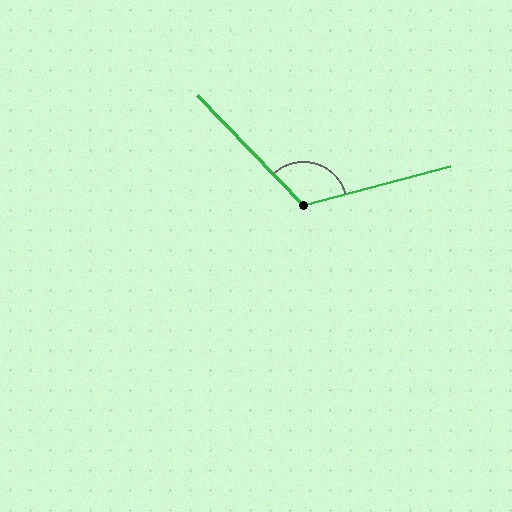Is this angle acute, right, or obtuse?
It is obtuse.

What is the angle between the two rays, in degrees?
Approximately 119 degrees.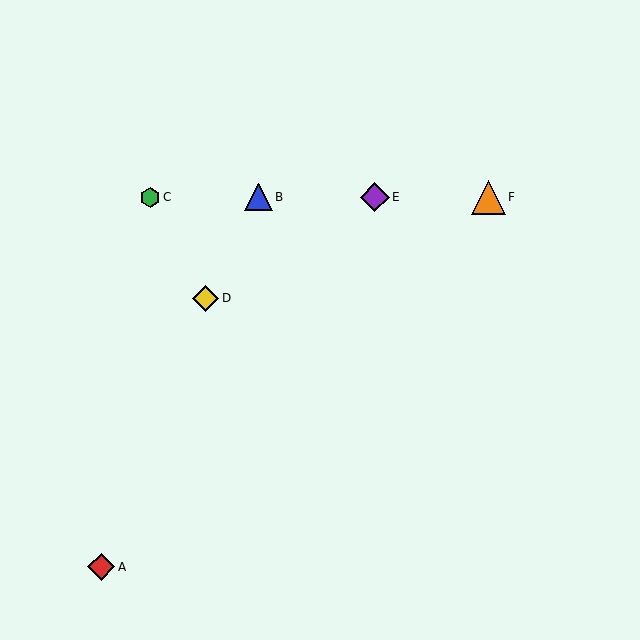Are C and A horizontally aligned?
No, C is at y≈197 and A is at y≈567.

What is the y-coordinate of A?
Object A is at y≈567.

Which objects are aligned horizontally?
Objects B, C, E, F are aligned horizontally.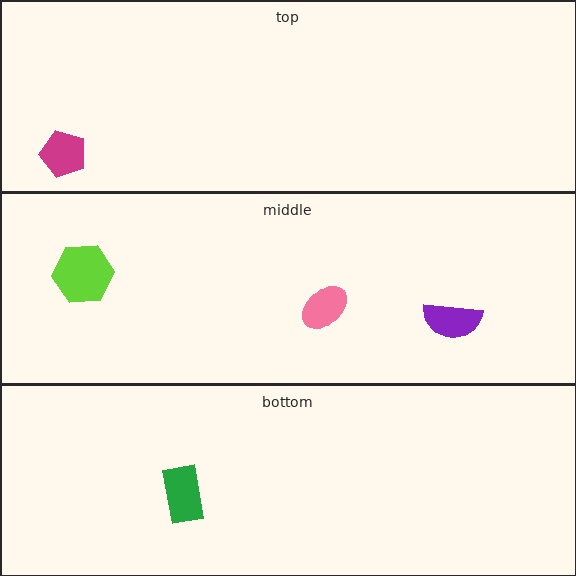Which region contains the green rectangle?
The bottom region.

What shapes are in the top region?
The magenta pentagon.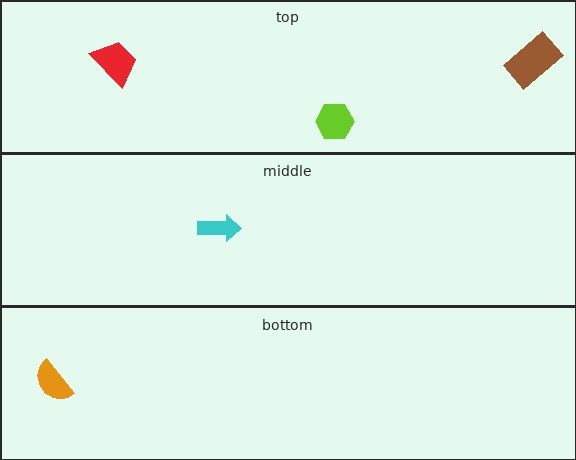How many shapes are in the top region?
3.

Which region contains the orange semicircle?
The bottom region.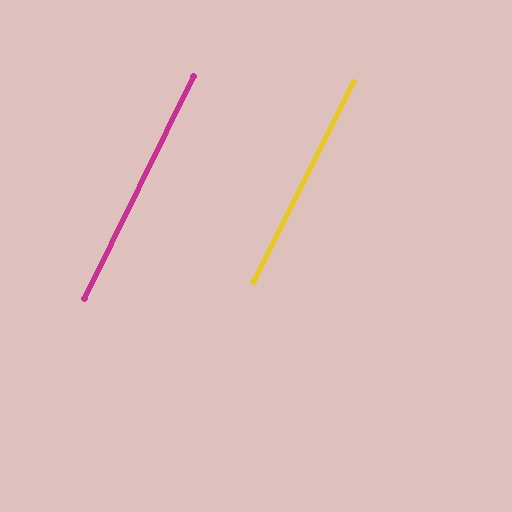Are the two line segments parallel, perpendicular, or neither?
Parallel — their directions differ by only 0.5°.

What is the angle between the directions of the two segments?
Approximately 1 degree.